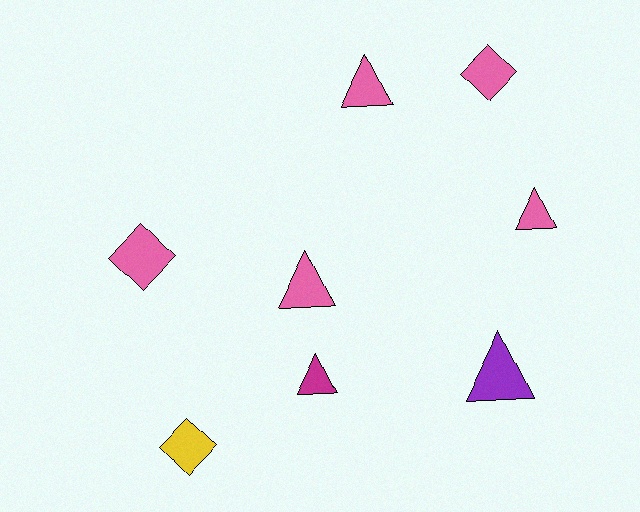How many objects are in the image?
There are 8 objects.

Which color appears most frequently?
Pink, with 5 objects.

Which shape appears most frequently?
Triangle, with 5 objects.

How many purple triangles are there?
There is 1 purple triangle.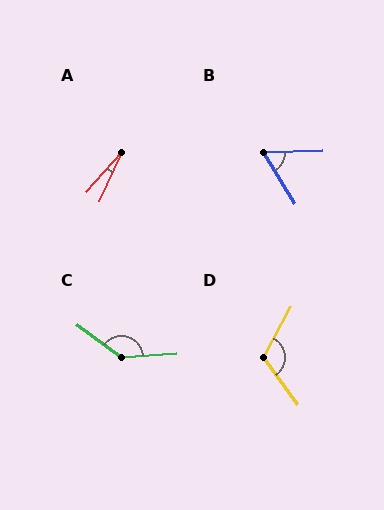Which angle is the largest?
C, at approximately 139 degrees.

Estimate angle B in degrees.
Approximately 60 degrees.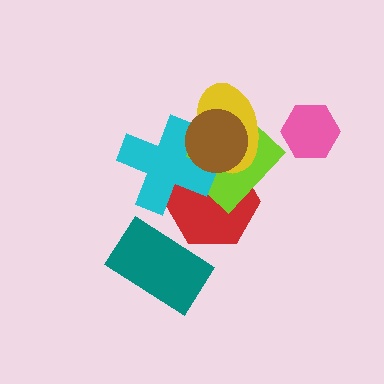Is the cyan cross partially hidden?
Yes, it is partially covered by another shape.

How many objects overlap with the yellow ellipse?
4 objects overlap with the yellow ellipse.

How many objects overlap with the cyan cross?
4 objects overlap with the cyan cross.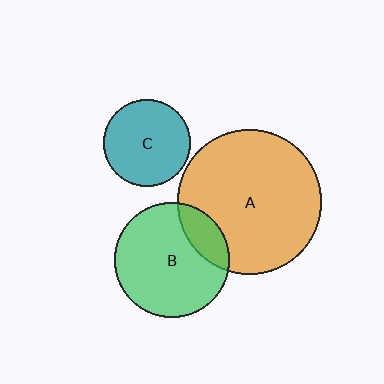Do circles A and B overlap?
Yes.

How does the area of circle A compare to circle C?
Approximately 2.8 times.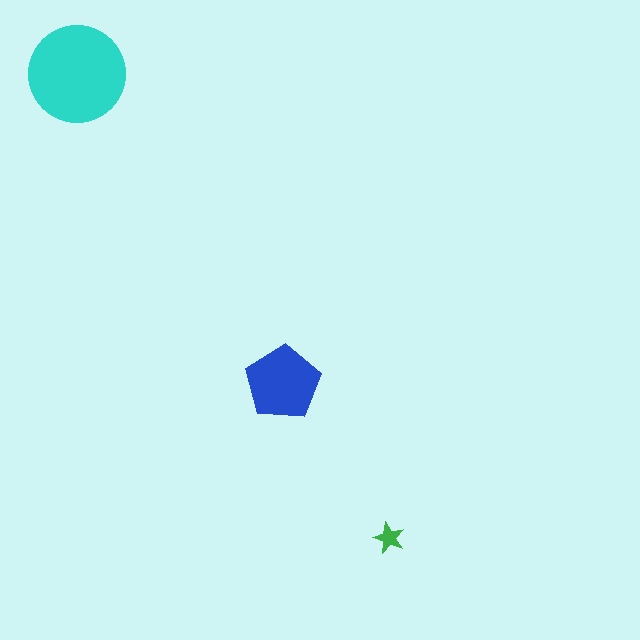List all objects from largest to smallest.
The cyan circle, the blue pentagon, the green star.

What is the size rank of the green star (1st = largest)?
3rd.